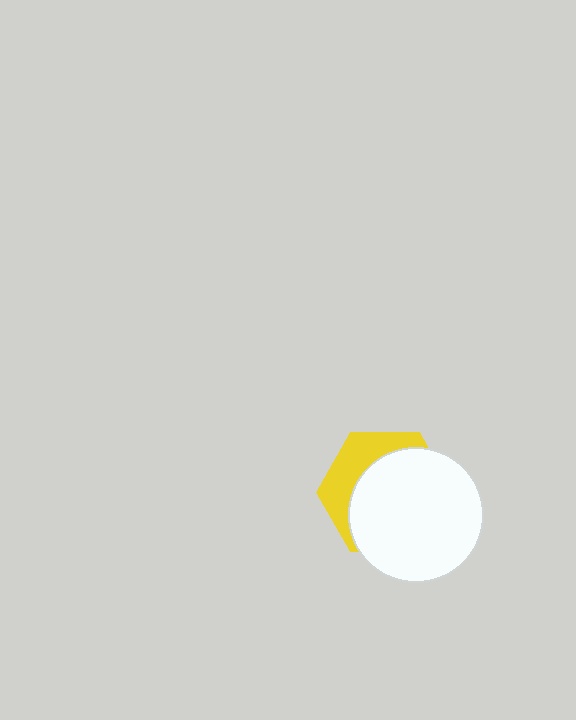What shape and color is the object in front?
The object in front is a white circle.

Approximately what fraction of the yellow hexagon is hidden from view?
Roughly 67% of the yellow hexagon is hidden behind the white circle.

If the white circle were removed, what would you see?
You would see the complete yellow hexagon.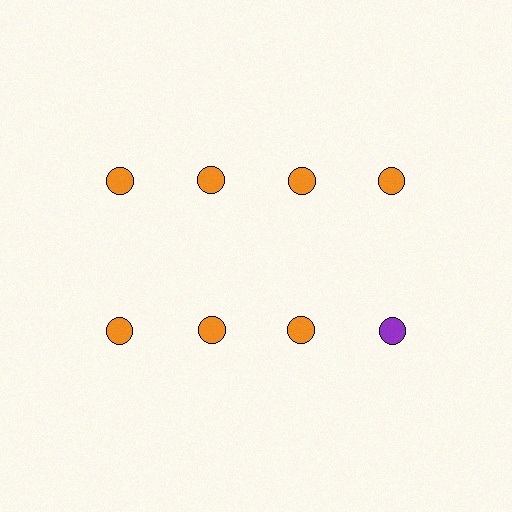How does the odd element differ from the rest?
It has a different color: purple instead of orange.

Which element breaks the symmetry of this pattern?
The purple circle in the second row, second from right column breaks the symmetry. All other shapes are orange circles.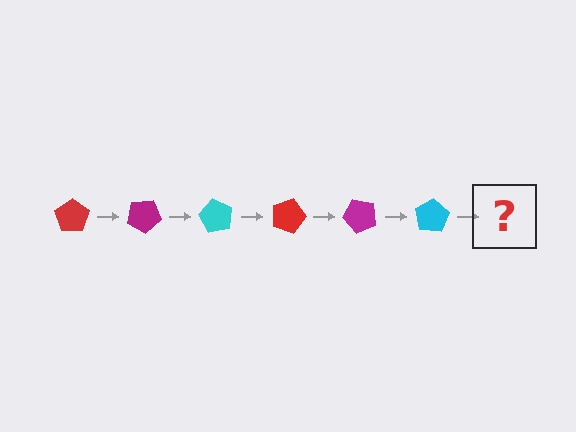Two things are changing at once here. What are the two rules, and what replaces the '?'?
The two rules are that it rotates 30 degrees each step and the color cycles through red, magenta, and cyan. The '?' should be a red pentagon, rotated 180 degrees from the start.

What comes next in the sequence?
The next element should be a red pentagon, rotated 180 degrees from the start.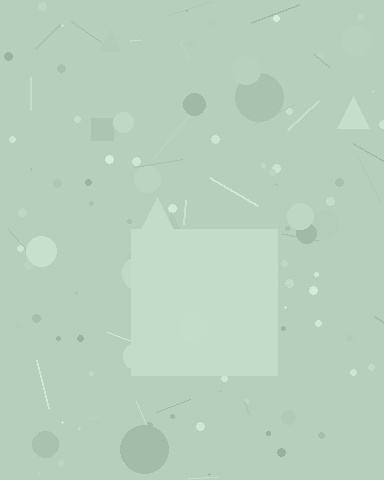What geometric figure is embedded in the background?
A square is embedded in the background.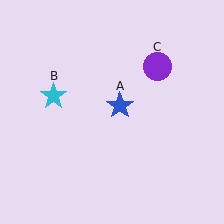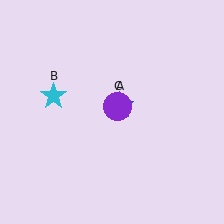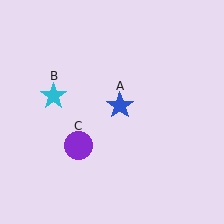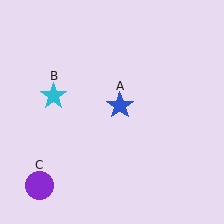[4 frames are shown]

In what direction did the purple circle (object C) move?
The purple circle (object C) moved down and to the left.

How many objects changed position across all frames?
1 object changed position: purple circle (object C).